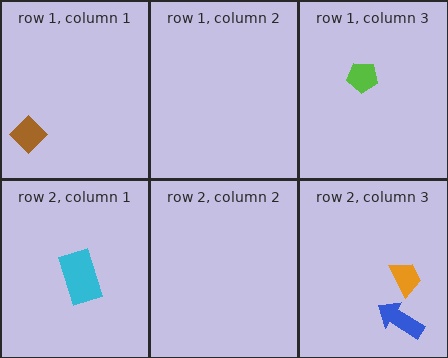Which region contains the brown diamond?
The row 1, column 1 region.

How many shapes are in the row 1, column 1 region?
1.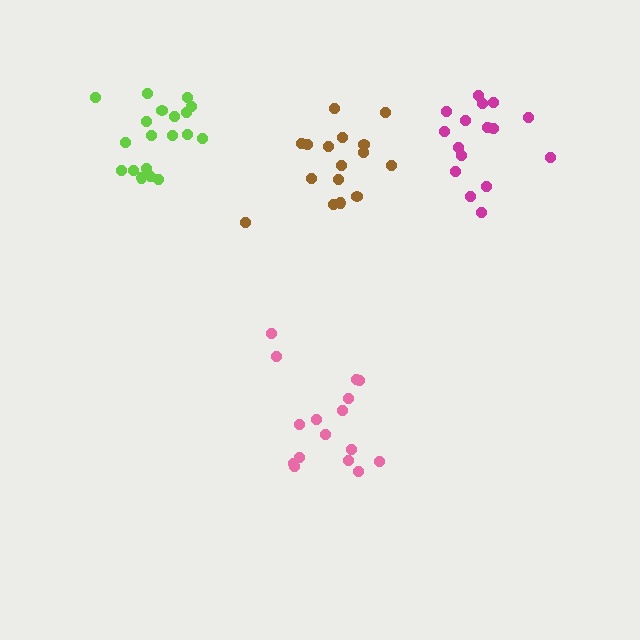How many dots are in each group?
Group 1: 16 dots, Group 2: 16 dots, Group 3: 16 dots, Group 4: 19 dots (67 total).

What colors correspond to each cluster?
The clusters are colored: pink, magenta, brown, lime.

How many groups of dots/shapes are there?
There are 4 groups.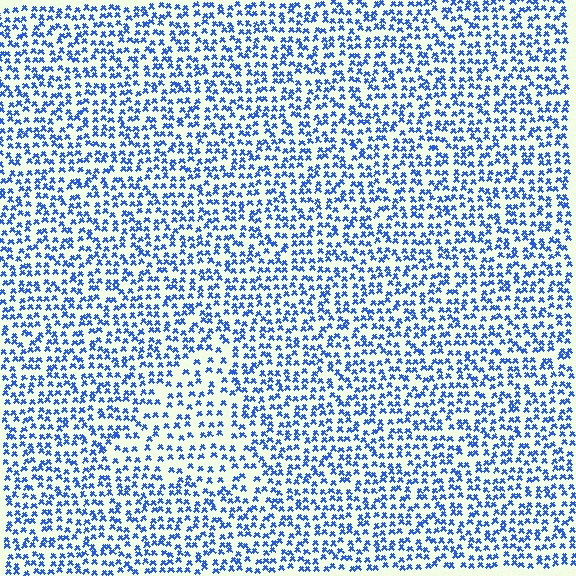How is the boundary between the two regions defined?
The boundary is defined by a change in element density (approximately 1.6x ratio). All elements are the same color, size, and shape.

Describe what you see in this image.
The image contains small blue elements arranged at two different densities. A triangle-shaped region is visible where the elements are less densely packed than the surrounding area.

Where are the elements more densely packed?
The elements are more densely packed outside the triangle boundary.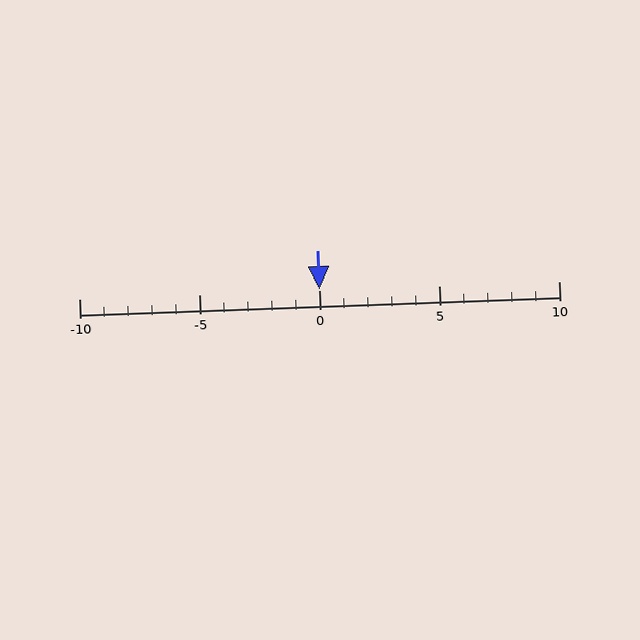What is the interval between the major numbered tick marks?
The major tick marks are spaced 5 units apart.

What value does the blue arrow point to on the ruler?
The blue arrow points to approximately 0.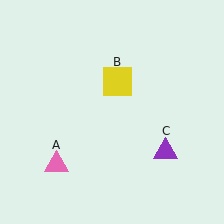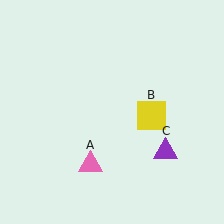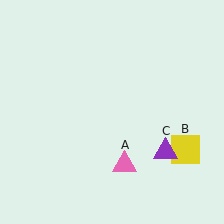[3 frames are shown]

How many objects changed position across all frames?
2 objects changed position: pink triangle (object A), yellow square (object B).